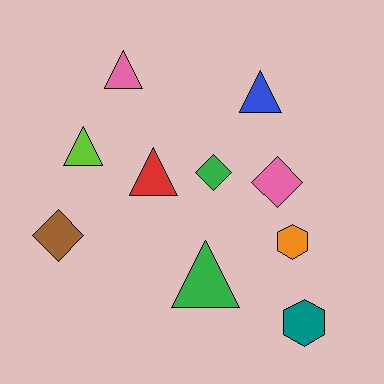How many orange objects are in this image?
There is 1 orange object.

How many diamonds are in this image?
There are 3 diamonds.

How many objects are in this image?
There are 10 objects.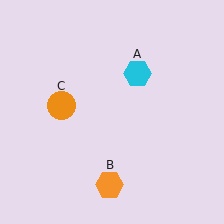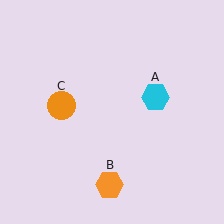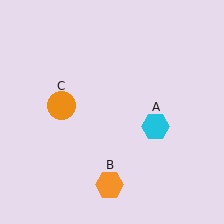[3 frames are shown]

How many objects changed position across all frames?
1 object changed position: cyan hexagon (object A).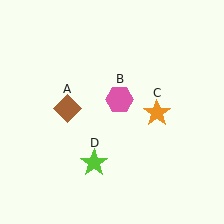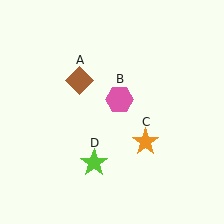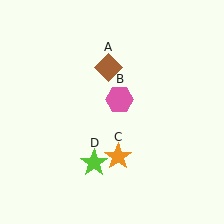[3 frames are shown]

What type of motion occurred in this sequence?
The brown diamond (object A), orange star (object C) rotated clockwise around the center of the scene.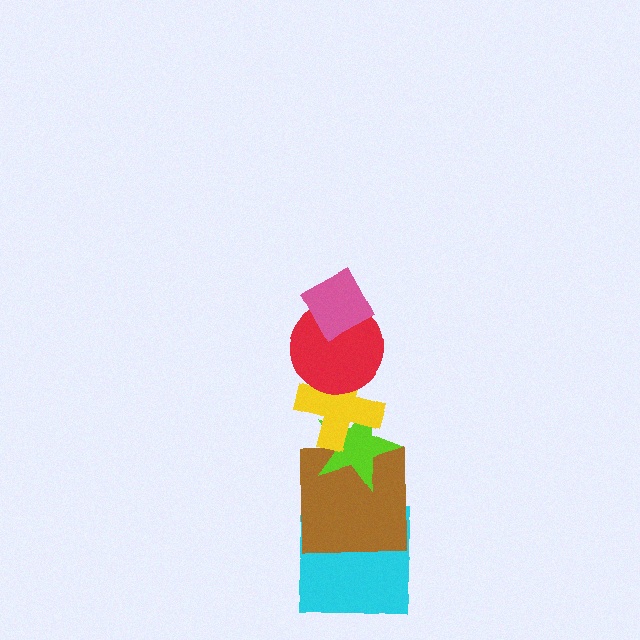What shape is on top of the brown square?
The lime star is on top of the brown square.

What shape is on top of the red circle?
The pink diamond is on top of the red circle.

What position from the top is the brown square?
The brown square is 5th from the top.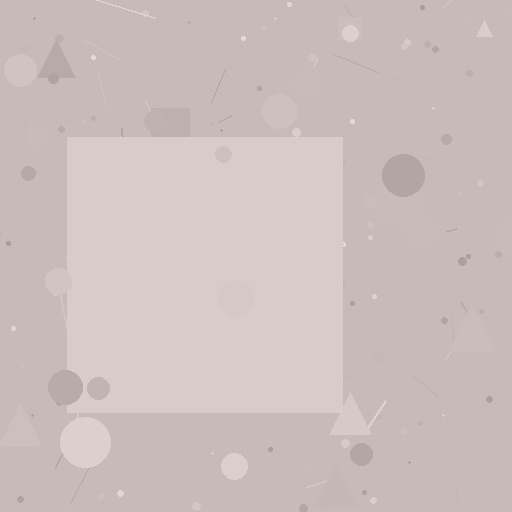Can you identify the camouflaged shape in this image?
The camouflaged shape is a square.